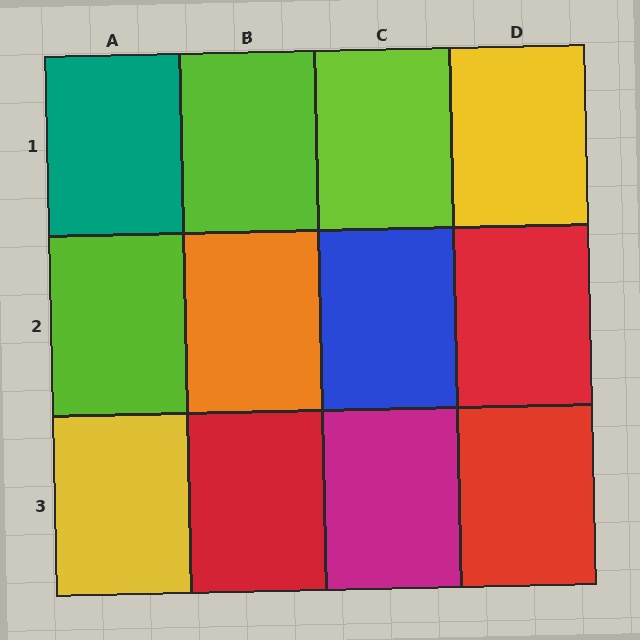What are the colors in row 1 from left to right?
Teal, lime, lime, yellow.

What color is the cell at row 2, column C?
Blue.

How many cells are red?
3 cells are red.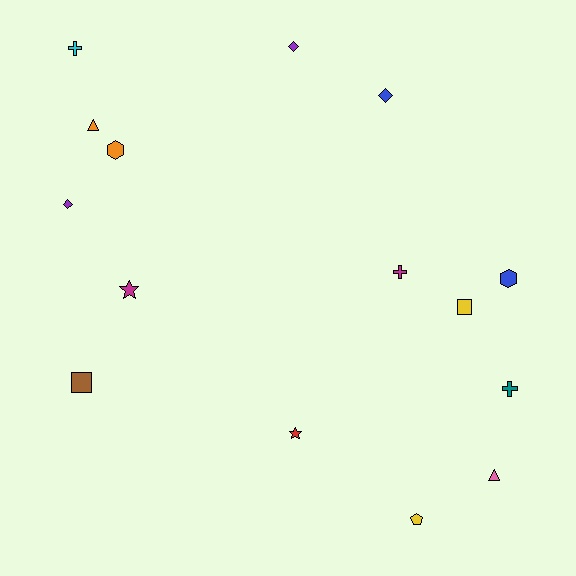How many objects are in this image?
There are 15 objects.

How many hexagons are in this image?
There are 2 hexagons.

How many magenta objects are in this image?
There are 2 magenta objects.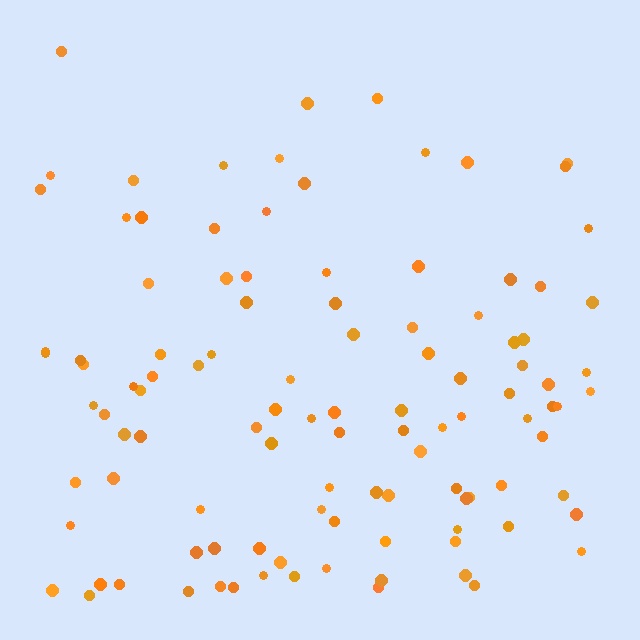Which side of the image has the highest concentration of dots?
The bottom.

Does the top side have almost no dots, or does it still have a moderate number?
Still a moderate number, just noticeably fewer than the bottom.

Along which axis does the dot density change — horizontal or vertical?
Vertical.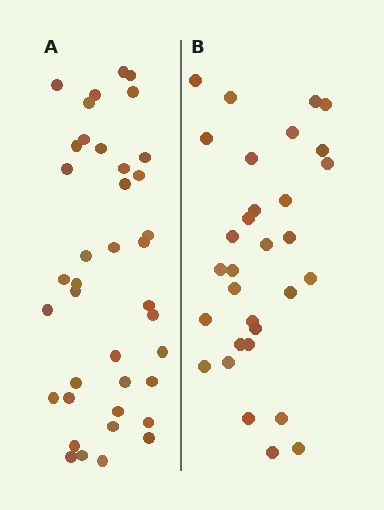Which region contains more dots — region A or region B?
Region A (the left region) has more dots.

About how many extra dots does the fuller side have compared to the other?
Region A has roughly 8 or so more dots than region B.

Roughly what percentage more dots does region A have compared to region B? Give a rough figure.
About 25% more.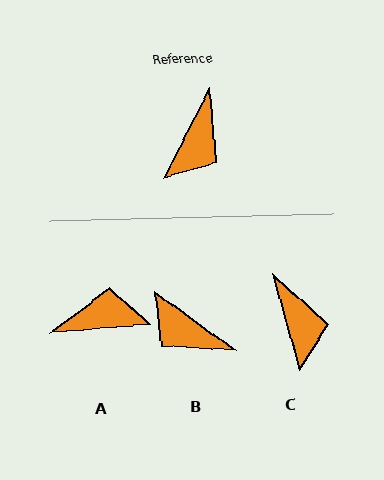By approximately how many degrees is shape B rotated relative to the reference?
Approximately 99 degrees clockwise.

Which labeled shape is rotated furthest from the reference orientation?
A, about 121 degrees away.